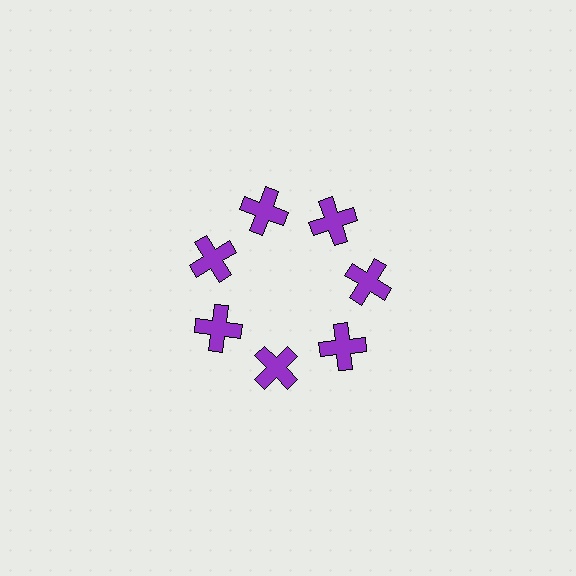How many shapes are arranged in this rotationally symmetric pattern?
There are 7 shapes, arranged in 7 groups of 1.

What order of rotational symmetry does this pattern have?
This pattern has 7-fold rotational symmetry.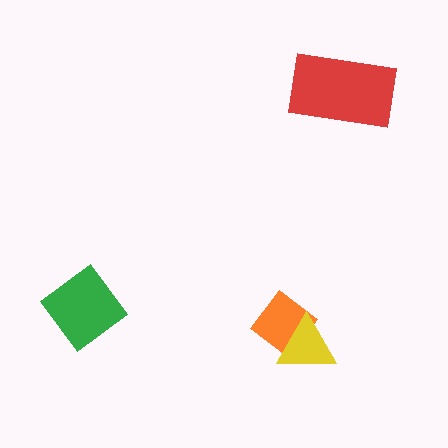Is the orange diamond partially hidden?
Yes, it is partially covered by another shape.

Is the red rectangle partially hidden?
No, no other shape covers it.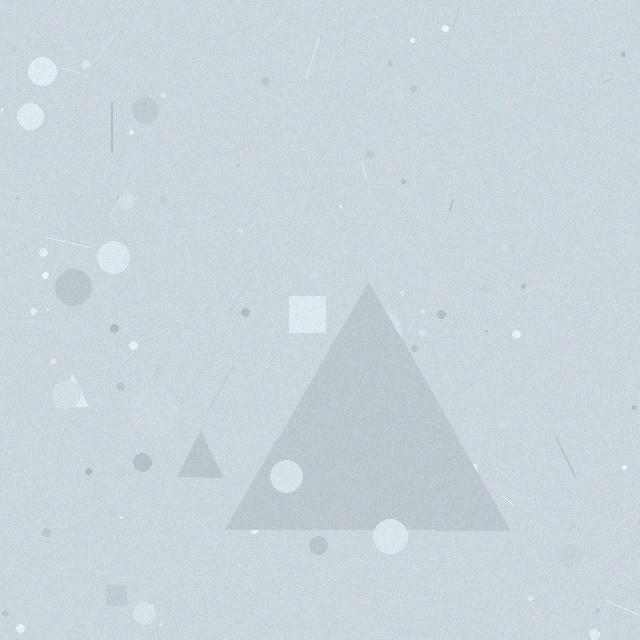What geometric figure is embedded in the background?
A triangle is embedded in the background.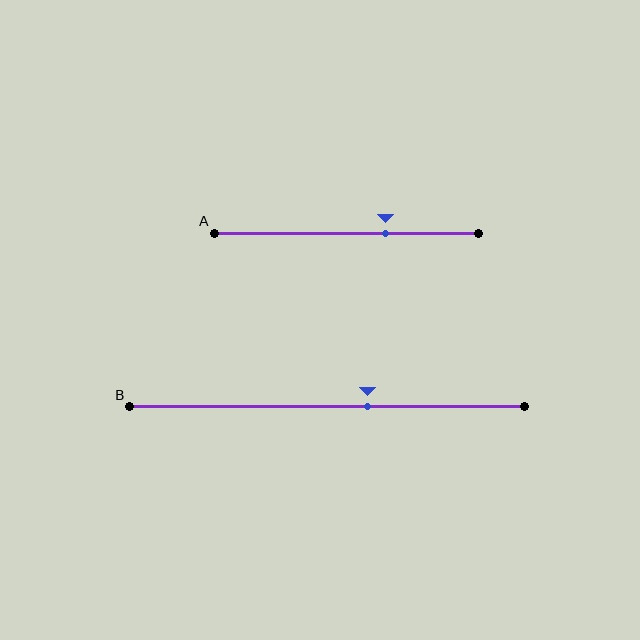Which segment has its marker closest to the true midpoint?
Segment B has its marker closest to the true midpoint.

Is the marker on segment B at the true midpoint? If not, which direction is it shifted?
No, the marker on segment B is shifted to the right by about 10% of the segment length.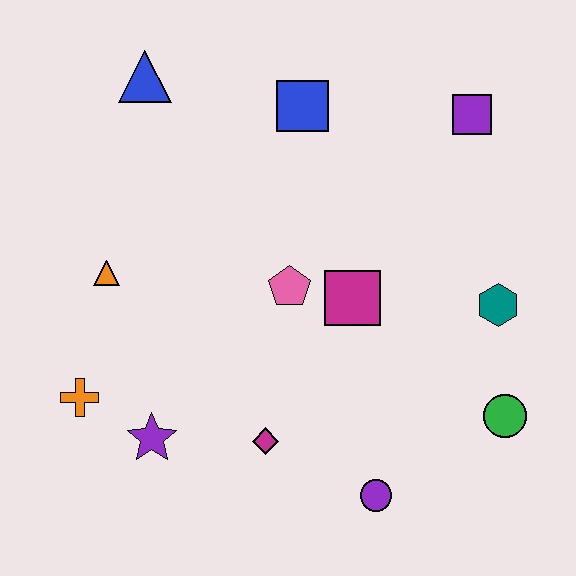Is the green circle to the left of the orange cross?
No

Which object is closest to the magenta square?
The pink pentagon is closest to the magenta square.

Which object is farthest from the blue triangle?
The green circle is farthest from the blue triangle.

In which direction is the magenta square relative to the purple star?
The magenta square is to the right of the purple star.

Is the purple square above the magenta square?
Yes